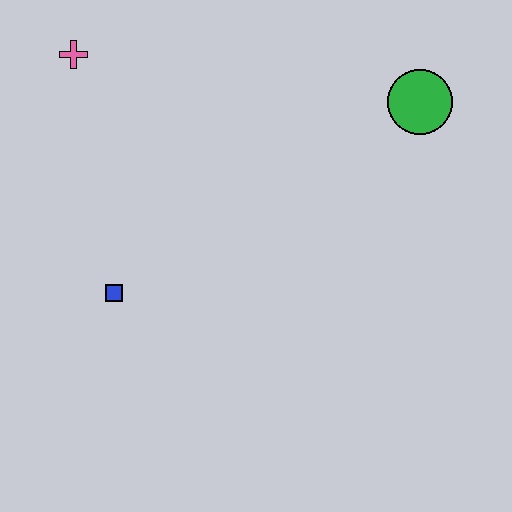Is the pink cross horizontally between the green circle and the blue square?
No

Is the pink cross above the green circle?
Yes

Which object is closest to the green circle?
The pink cross is closest to the green circle.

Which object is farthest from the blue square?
The green circle is farthest from the blue square.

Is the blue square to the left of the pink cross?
No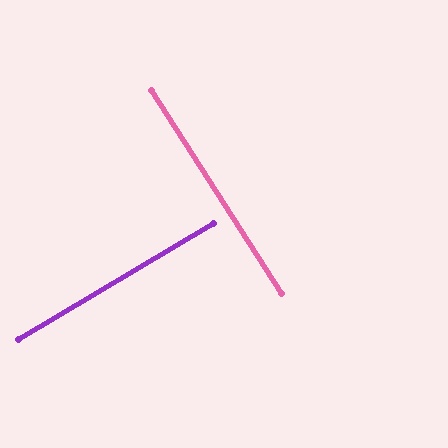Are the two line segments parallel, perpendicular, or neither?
Perpendicular — they meet at approximately 88°.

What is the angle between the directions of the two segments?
Approximately 88 degrees.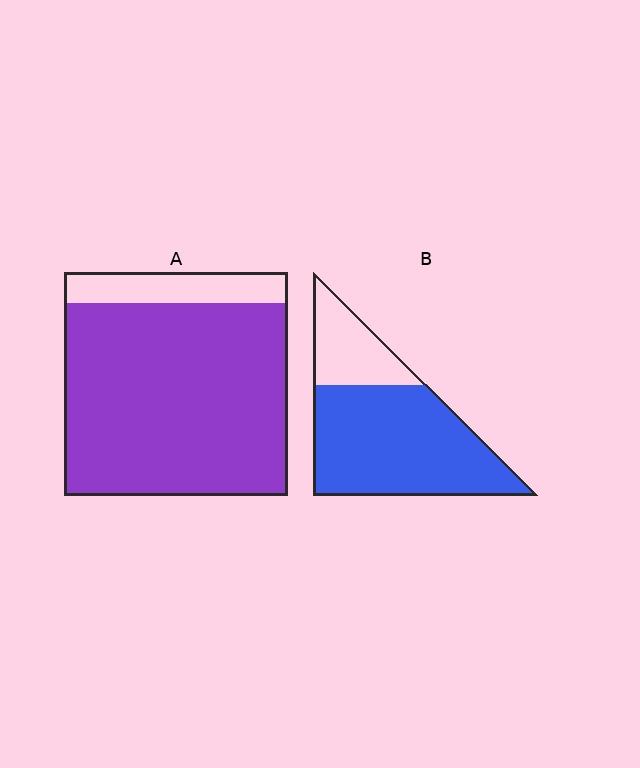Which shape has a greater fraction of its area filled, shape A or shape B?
Shape A.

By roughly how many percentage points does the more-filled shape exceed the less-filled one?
By roughly 10 percentage points (A over B).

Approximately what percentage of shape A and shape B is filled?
A is approximately 85% and B is approximately 75%.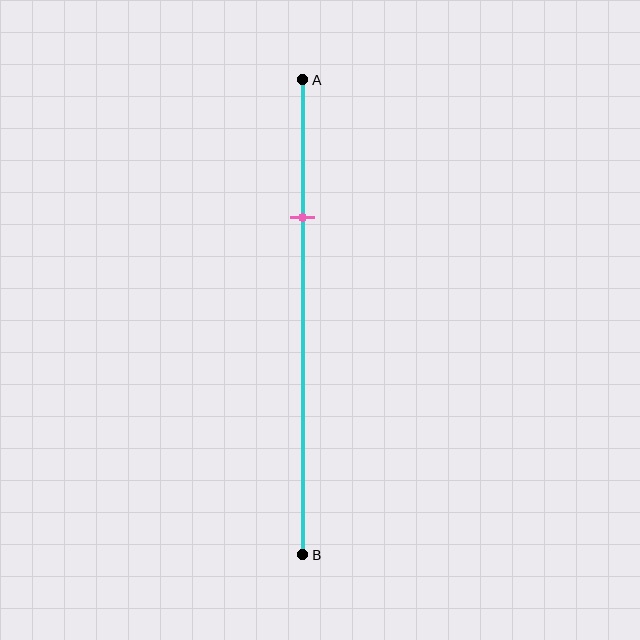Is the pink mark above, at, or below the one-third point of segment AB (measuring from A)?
The pink mark is above the one-third point of segment AB.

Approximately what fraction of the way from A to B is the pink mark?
The pink mark is approximately 30% of the way from A to B.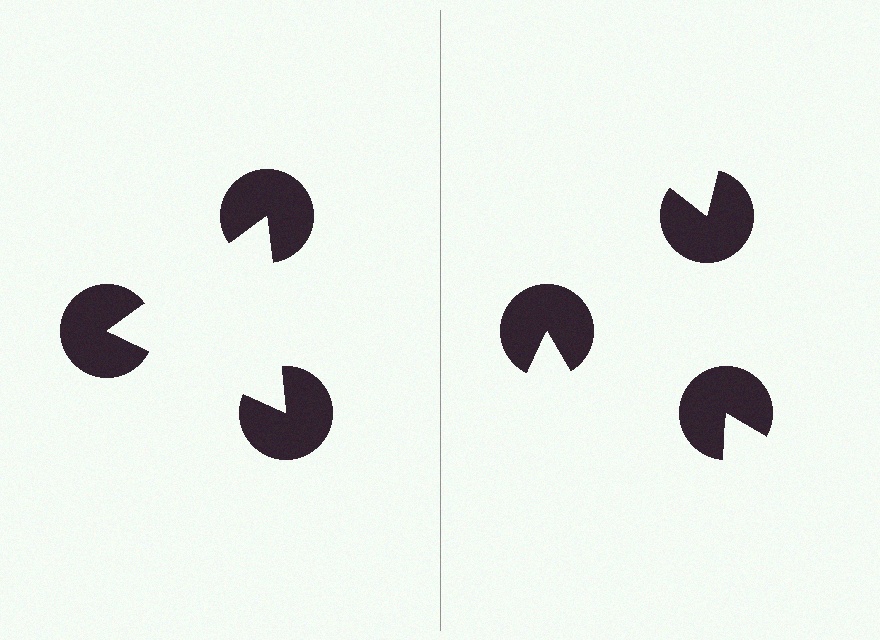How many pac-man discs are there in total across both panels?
6 — 3 on each side.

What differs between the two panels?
The pac-man discs are positioned identically on both sides; only the wedge orientations differ. On the left they align to a triangle; on the right they are misaligned.